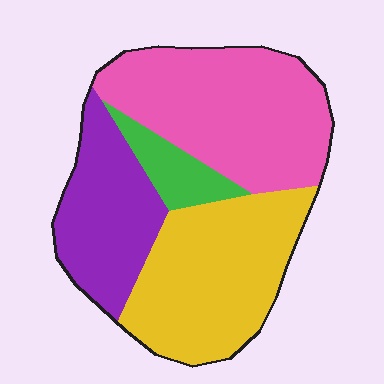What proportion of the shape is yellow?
Yellow takes up between a quarter and a half of the shape.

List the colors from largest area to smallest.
From largest to smallest: pink, yellow, purple, green.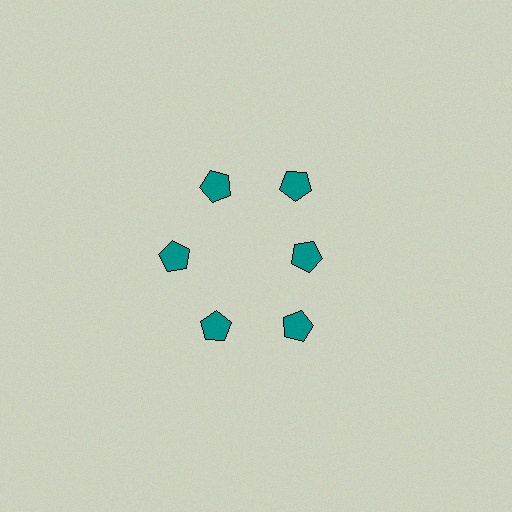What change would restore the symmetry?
The symmetry would be restored by moving it outward, back onto the ring so that all 6 pentagons sit at equal angles and equal distance from the center.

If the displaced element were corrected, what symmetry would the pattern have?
It would have 6-fold rotational symmetry — the pattern would map onto itself every 60 degrees.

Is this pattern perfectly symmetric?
No. The 6 teal pentagons are arranged in a ring, but one element near the 3 o'clock position is pulled inward toward the center, breaking the 6-fold rotational symmetry.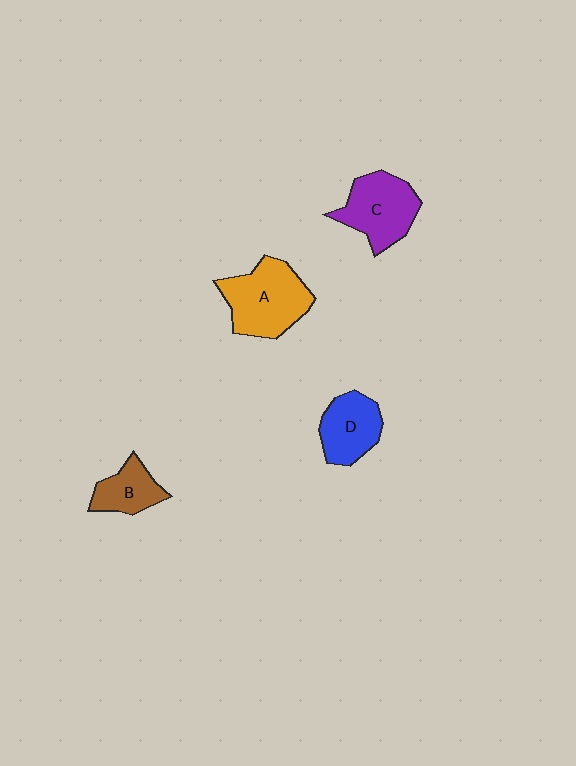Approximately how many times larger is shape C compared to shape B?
Approximately 1.6 times.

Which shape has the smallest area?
Shape B (brown).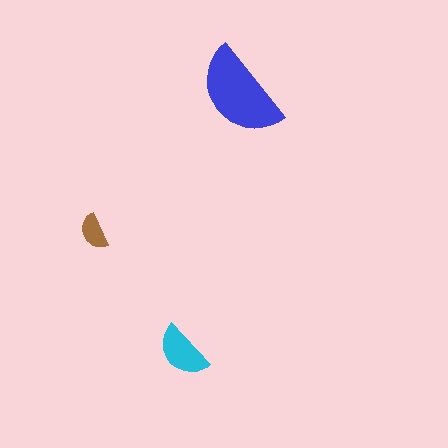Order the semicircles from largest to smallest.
the blue one, the cyan one, the brown one.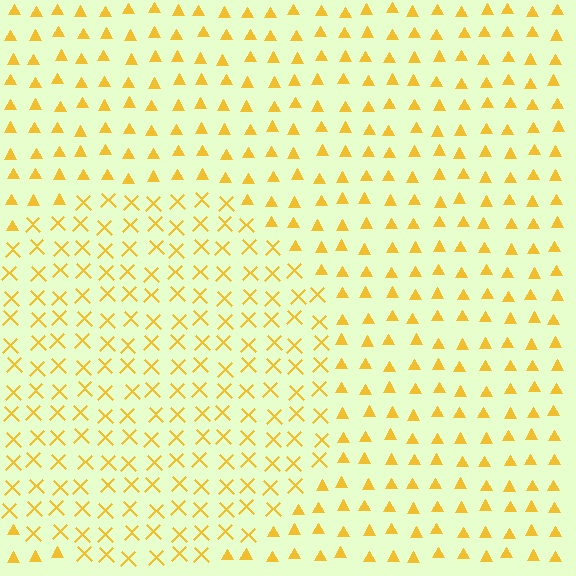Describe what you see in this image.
The image is filled with small yellow elements arranged in a uniform grid. A circle-shaped region contains X marks, while the surrounding area contains triangles. The boundary is defined purely by the change in element shape.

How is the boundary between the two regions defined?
The boundary is defined by a change in element shape: X marks inside vs. triangles outside. All elements share the same color and spacing.